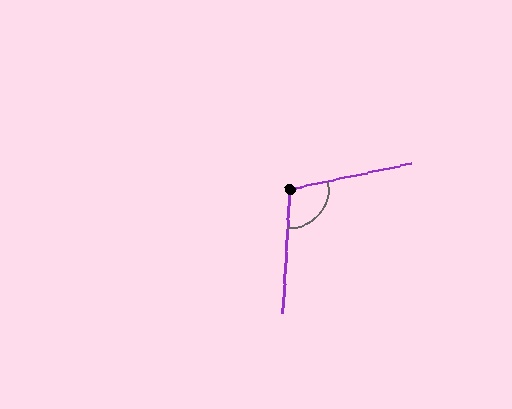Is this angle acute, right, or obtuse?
It is obtuse.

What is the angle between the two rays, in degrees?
Approximately 105 degrees.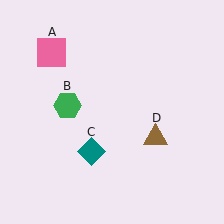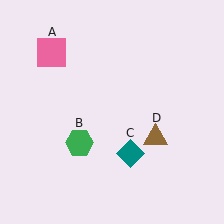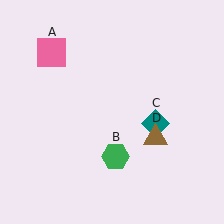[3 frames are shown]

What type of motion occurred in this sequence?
The green hexagon (object B), teal diamond (object C) rotated counterclockwise around the center of the scene.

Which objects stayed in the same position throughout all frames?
Pink square (object A) and brown triangle (object D) remained stationary.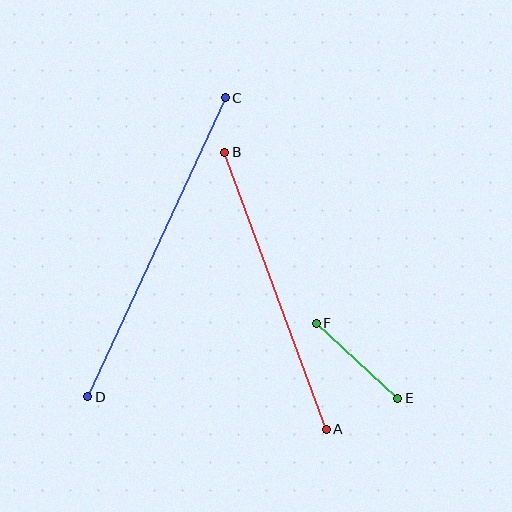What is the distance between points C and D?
The distance is approximately 329 pixels.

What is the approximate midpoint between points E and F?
The midpoint is at approximately (357, 361) pixels.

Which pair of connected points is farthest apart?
Points C and D are farthest apart.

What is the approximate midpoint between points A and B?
The midpoint is at approximately (275, 291) pixels.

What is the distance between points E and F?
The distance is approximately 111 pixels.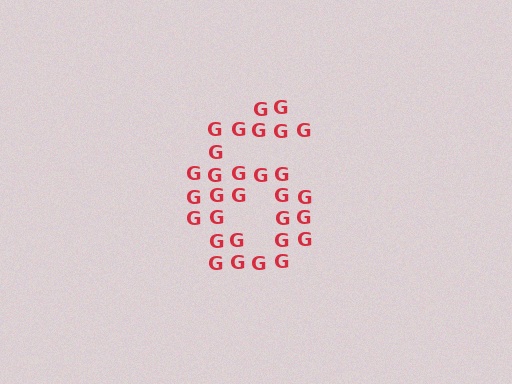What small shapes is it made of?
It is made of small letter G's.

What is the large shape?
The large shape is the digit 6.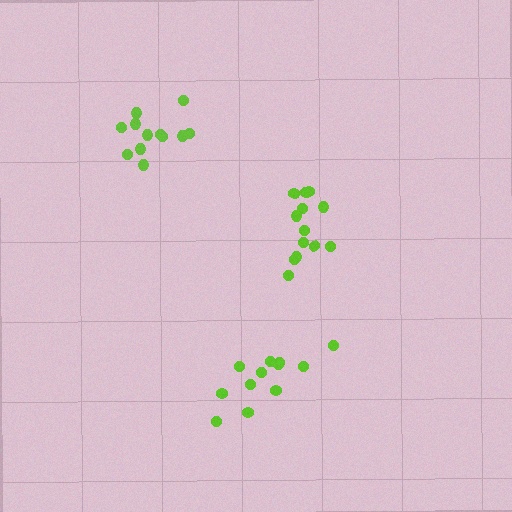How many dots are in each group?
Group 1: 12 dots, Group 2: 12 dots, Group 3: 13 dots (37 total).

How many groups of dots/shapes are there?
There are 3 groups.